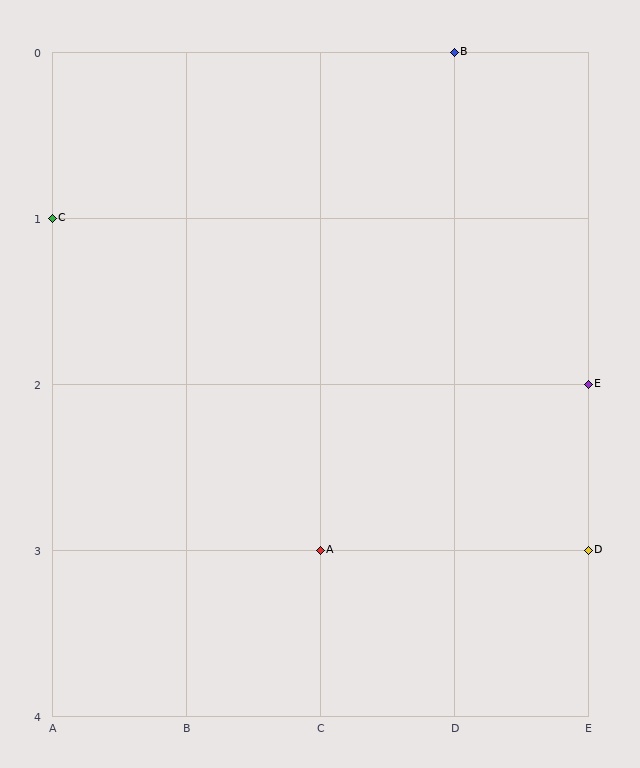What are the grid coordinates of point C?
Point C is at grid coordinates (A, 1).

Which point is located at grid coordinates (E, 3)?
Point D is at (E, 3).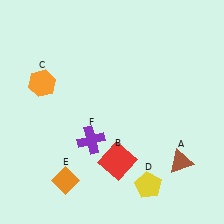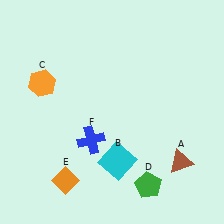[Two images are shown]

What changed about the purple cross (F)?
In Image 1, F is purple. In Image 2, it changed to blue.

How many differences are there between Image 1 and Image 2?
There are 3 differences between the two images.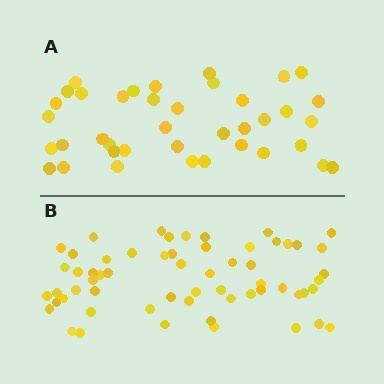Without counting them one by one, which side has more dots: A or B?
Region B (the bottom region) has more dots.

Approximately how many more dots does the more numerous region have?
Region B has approximately 20 more dots than region A.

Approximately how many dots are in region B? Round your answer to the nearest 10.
About 60 dots.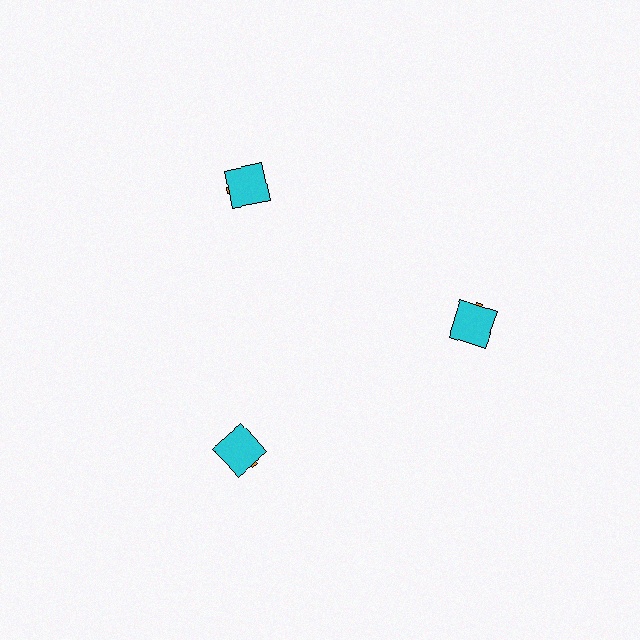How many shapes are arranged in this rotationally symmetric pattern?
There are 6 shapes, arranged in 3 groups of 2.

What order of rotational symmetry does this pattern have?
This pattern has 3-fold rotational symmetry.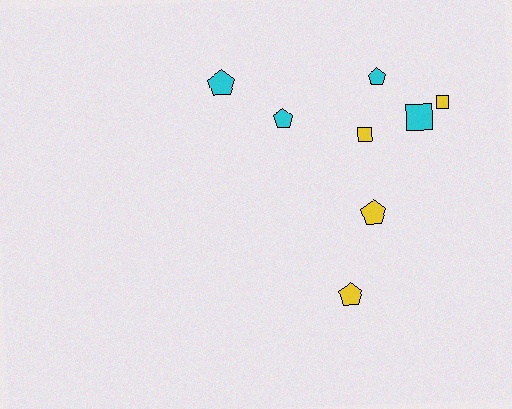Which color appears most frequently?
Cyan, with 4 objects.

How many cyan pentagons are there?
There are 3 cyan pentagons.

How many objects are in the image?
There are 8 objects.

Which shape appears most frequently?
Pentagon, with 5 objects.